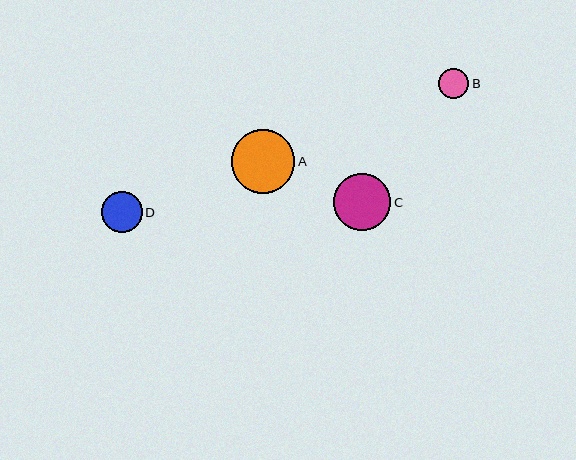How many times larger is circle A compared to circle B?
Circle A is approximately 2.1 times the size of circle B.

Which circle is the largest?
Circle A is the largest with a size of approximately 64 pixels.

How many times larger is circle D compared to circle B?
Circle D is approximately 1.4 times the size of circle B.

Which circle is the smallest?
Circle B is the smallest with a size of approximately 30 pixels.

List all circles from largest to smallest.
From largest to smallest: A, C, D, B.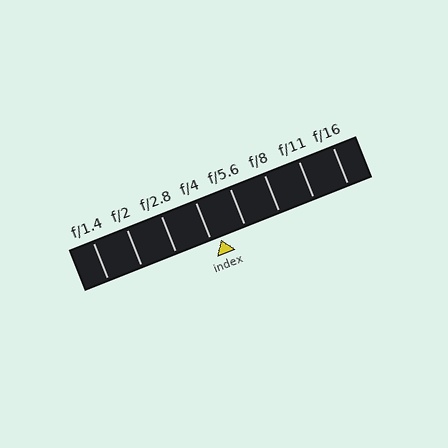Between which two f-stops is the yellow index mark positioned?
The index mark is between f/4 and f/5.6.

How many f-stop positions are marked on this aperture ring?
There are 8 f-stop positions marked.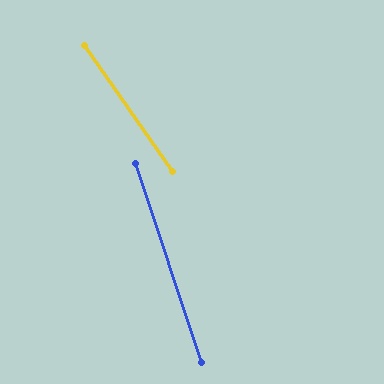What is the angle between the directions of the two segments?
Approximately 16 degrees.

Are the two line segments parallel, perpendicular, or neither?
Neither parallel nor perpendicular — they differ by about 16°.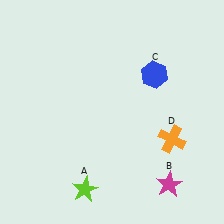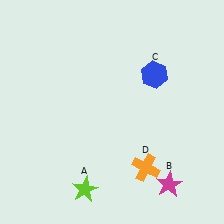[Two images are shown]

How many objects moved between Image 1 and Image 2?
1 object moved between the two images.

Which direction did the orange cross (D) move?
The orange cross (D) moved down.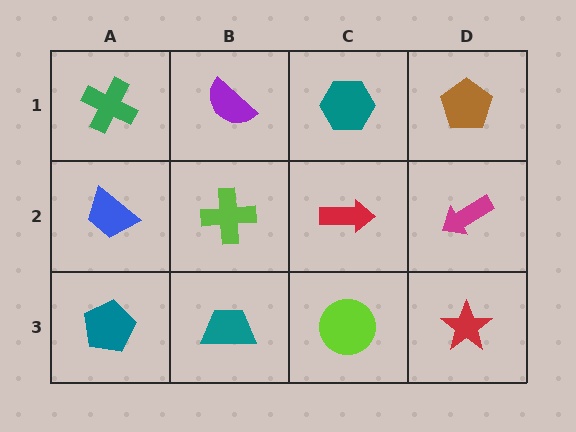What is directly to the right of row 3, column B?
A lime circle.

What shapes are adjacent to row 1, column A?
A blue trapezoid (row 2, column A), a purple semicircle (row 1, column B).